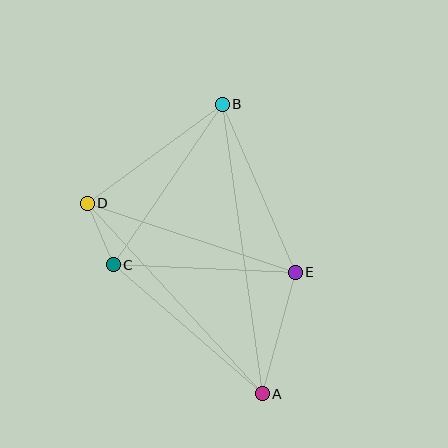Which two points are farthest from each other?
Points A and B are farthest from each other.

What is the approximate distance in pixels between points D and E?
The distance between D and E is approximately 219 pixels.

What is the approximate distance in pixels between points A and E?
The distance between A and E is approximately 126 pixels.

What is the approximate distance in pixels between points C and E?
The distance between C and E is approximately 182 pixels.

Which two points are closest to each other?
Points C and D are closest to each other.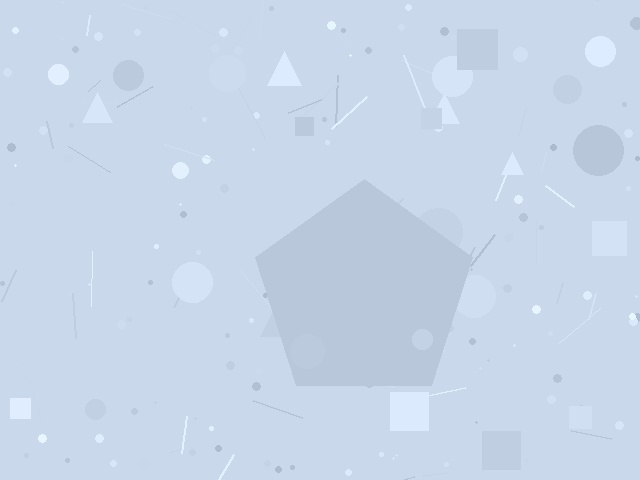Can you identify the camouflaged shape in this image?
The camouflaged shape is a pentagon.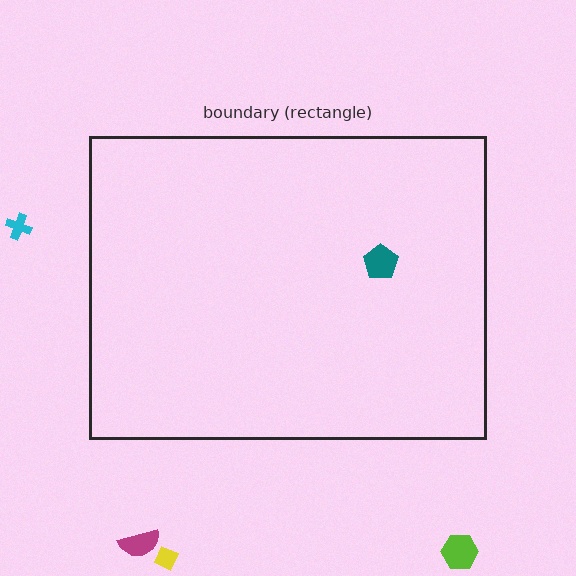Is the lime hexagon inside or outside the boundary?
Outside.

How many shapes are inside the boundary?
1 inside, 4 outside.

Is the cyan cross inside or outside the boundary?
Outside.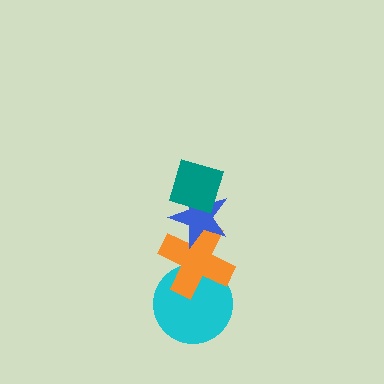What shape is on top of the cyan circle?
The orange cross is on top of the cyan circle.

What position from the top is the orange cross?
The orange cross is 3rd from the top.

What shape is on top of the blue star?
The teal diamond is on top of the blue star.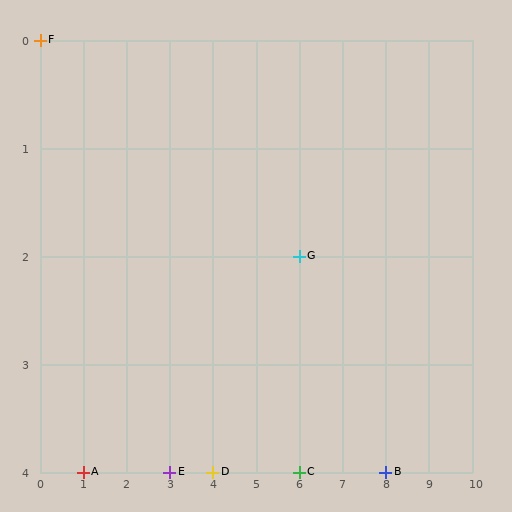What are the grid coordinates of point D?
Point D is at grid coordinates (4, 4).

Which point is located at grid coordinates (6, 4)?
Point C is at (6, 4).